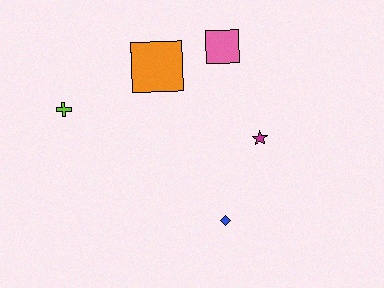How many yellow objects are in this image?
There are no yellow objects.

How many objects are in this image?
There are 5 objects.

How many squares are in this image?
There are 2 squares.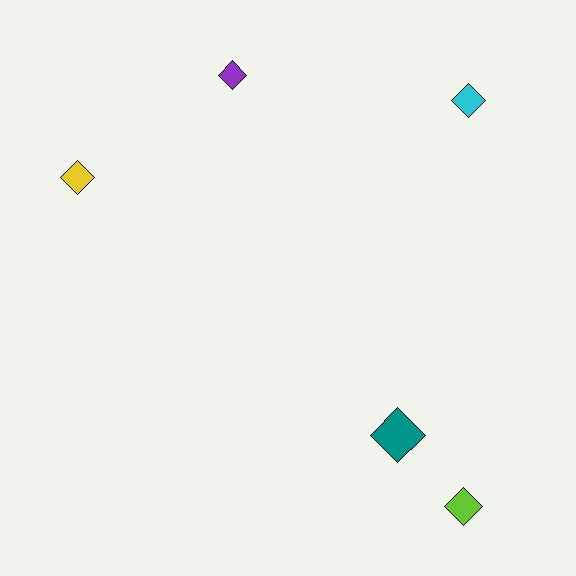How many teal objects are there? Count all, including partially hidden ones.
There is 1 teal object.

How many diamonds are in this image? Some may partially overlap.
There are 5 diamonds.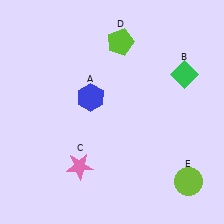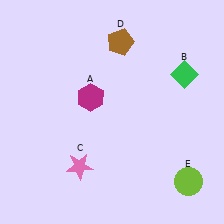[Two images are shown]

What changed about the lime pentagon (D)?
In Image 1, D is lime. In Image 2, it changed to brown.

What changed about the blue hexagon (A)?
In Image 1, A is blue. In Image 2, it changed to magenta.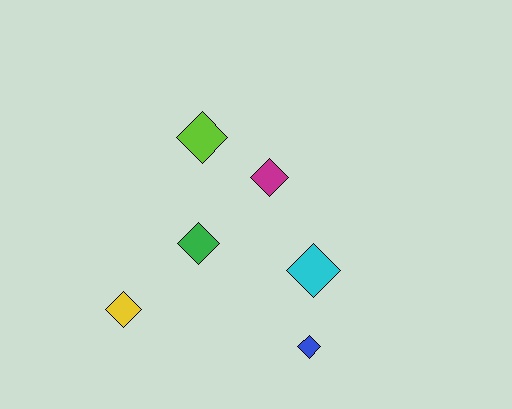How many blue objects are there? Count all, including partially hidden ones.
There is 1 blue object.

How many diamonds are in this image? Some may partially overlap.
There are 6 diamonds.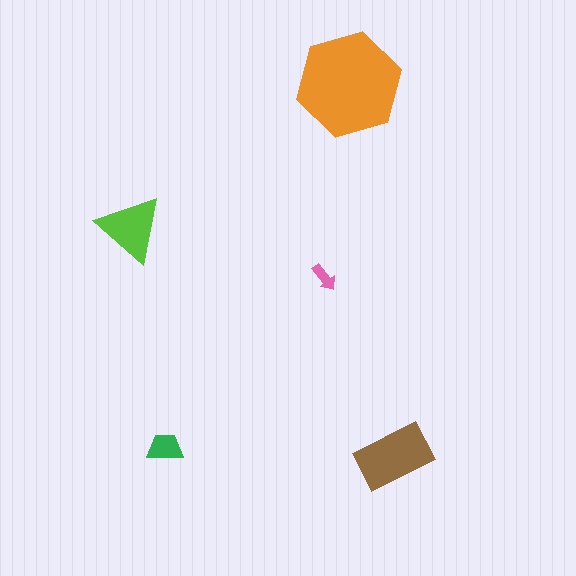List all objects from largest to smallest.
The orange hexagon, the brown rectangle, the lime triangle, the green trapezoid, the pink arrow.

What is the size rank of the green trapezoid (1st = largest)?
4th.